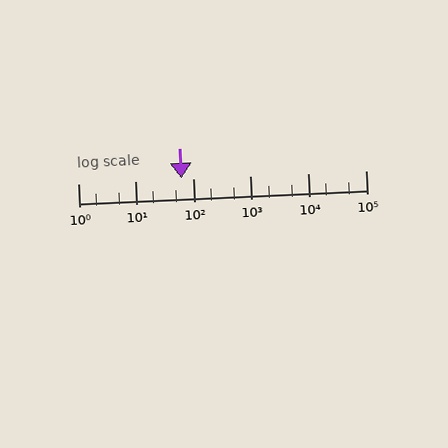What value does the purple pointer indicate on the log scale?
The pointer indicates approximately 62.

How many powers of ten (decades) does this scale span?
The scale spans 5 decades, from 1 to 100000.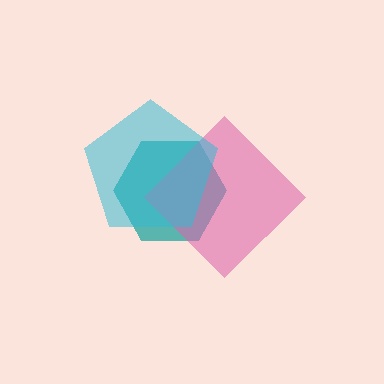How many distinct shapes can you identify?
There are 3 distinct shapes: a teal hexagon, a pink diamond, a cyan pentagon.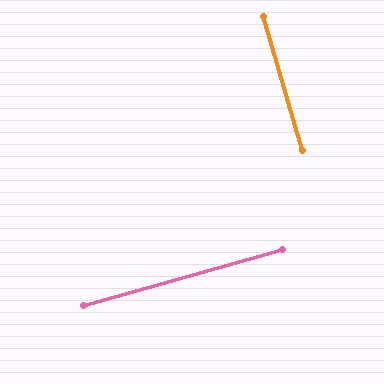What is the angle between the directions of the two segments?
Approximately 90 degrees.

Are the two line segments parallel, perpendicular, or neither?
Perpendicular — they meet at approximately 90°.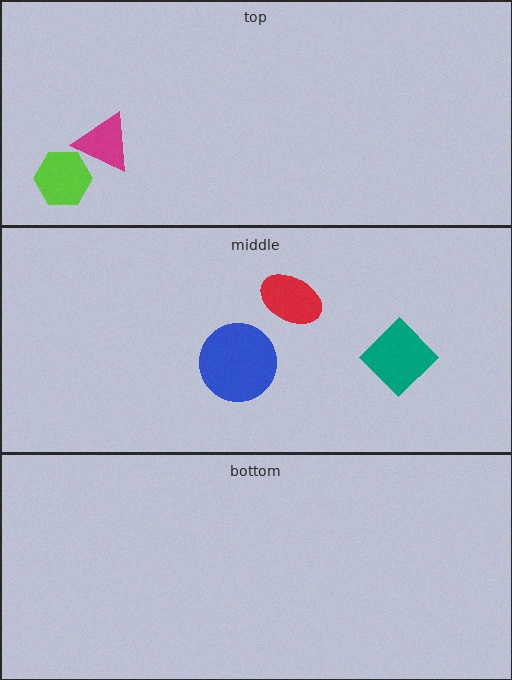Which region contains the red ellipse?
The middle region.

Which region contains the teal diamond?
The middle region.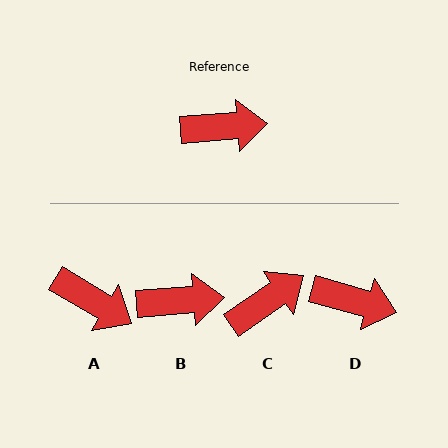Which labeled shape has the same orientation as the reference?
B.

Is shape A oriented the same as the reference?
No, it is off by about 35 degrees.